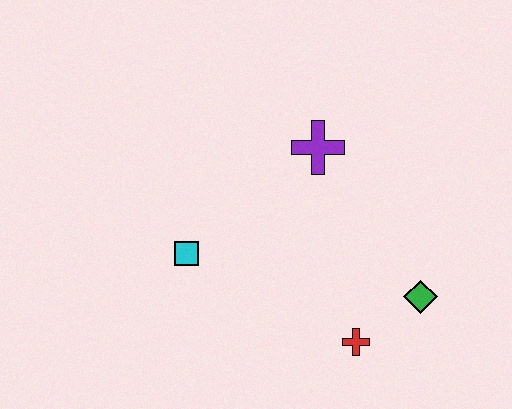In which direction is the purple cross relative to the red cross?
The purple cross is above the red cross.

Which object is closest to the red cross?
The green diamond is closest to the red cross.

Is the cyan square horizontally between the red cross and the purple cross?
No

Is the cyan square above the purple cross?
No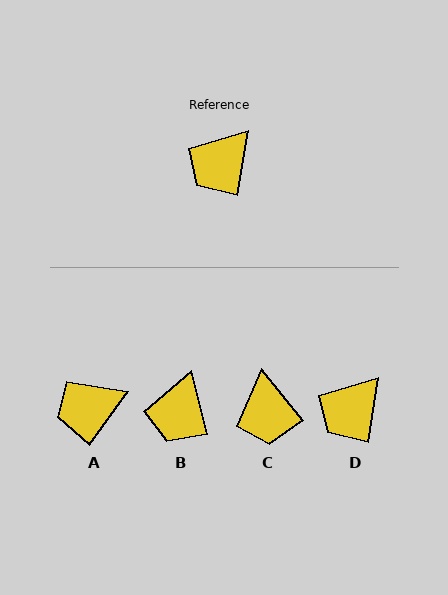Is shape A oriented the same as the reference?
No, it is off by about 27 degrees.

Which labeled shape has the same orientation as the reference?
D.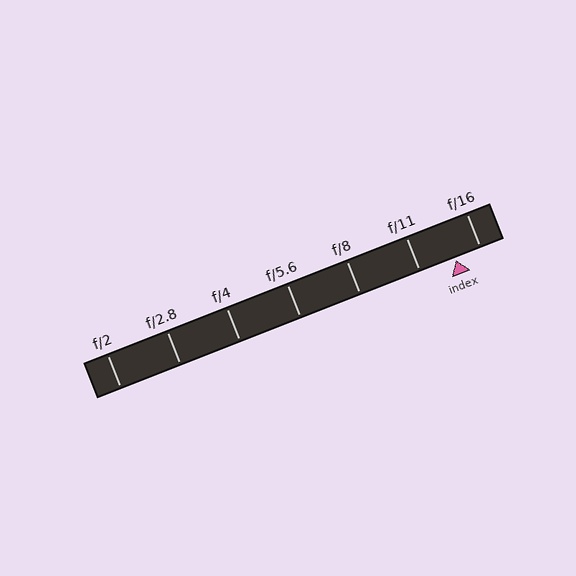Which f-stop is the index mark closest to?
The index mark is closest to f/16.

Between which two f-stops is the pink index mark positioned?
The index mark is between f/11 and f/16.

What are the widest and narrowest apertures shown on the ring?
The widest aperture shown is f/2 and the narrowest is f/16.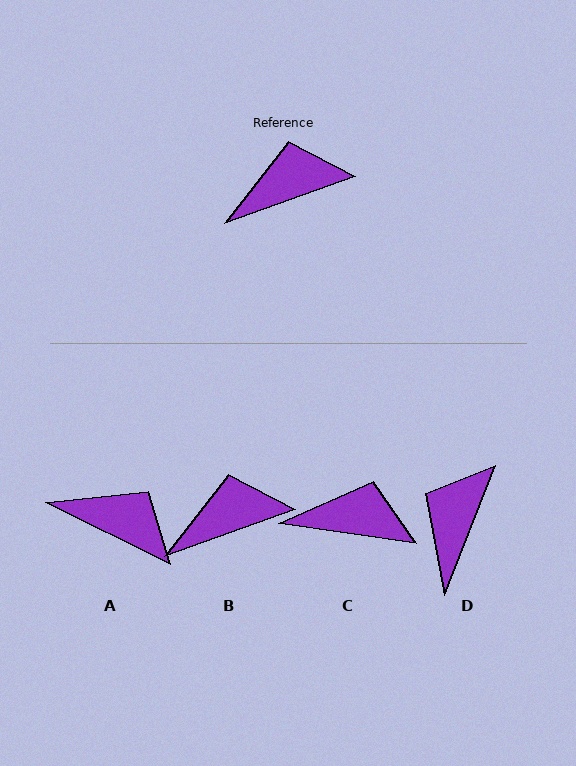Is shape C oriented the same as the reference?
No, it is off by about 28 degrees.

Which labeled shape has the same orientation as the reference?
B.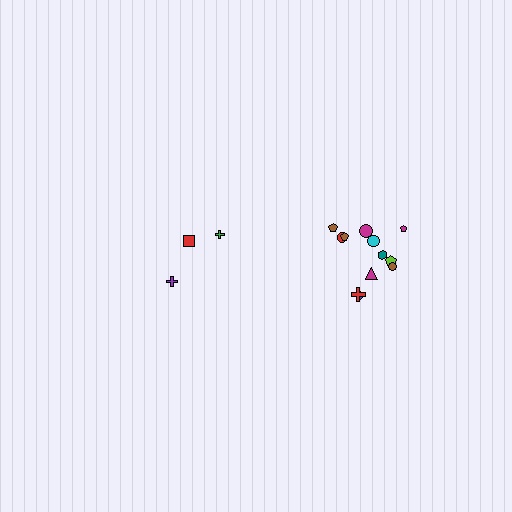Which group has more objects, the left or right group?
The right group.